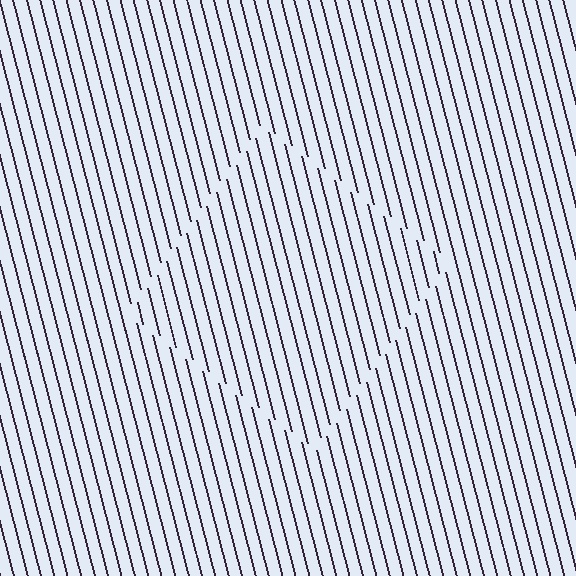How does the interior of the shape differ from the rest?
The interior of the shape contains the same grating, shifted by half a period — the contour is defined by the phase discontinuity where line-ends from the inner and outer gratings abut.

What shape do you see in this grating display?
An illusory square. The interior of the shape contains the same grating, shifted by half a period — the contour is defined by the phase discontinuity where line-ends from the inner and outer gratings abut.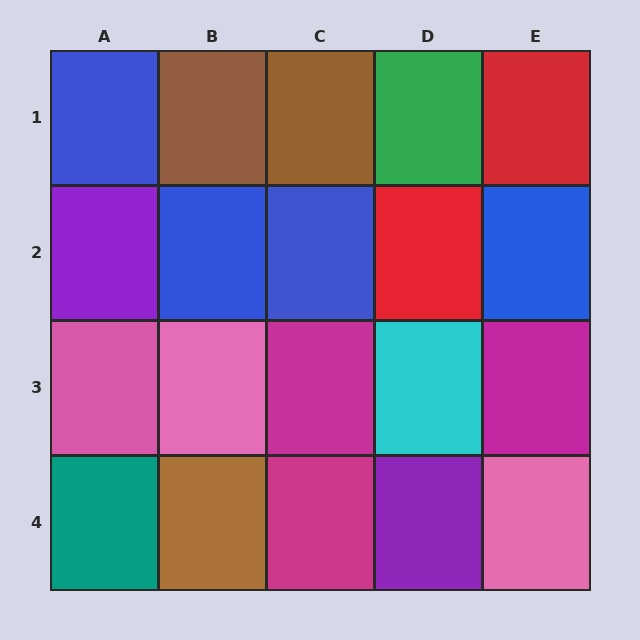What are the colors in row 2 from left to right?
Purple, blue, blue, red, blue.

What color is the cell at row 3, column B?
Pink.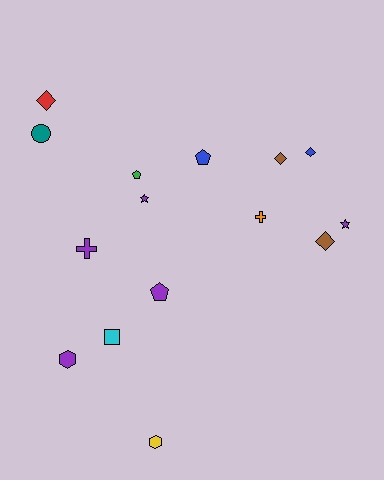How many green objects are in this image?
There is 1 green object.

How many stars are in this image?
There are 2 stars.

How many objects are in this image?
There are 15 objects.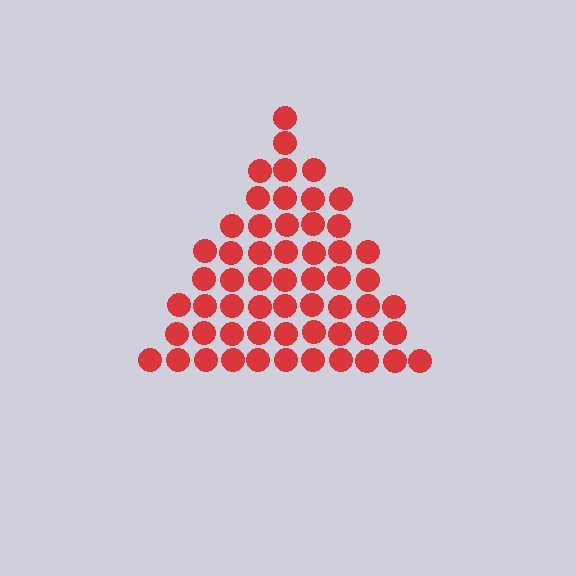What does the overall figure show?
The overall figure shows a triangle.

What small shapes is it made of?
It is made of small circles.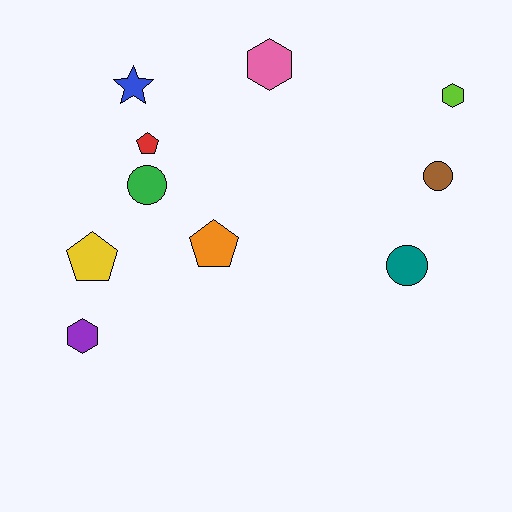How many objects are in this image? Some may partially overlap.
There are 10 objects.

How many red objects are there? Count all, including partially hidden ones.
There is 1 red object.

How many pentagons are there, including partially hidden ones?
There are 3 pentagons.